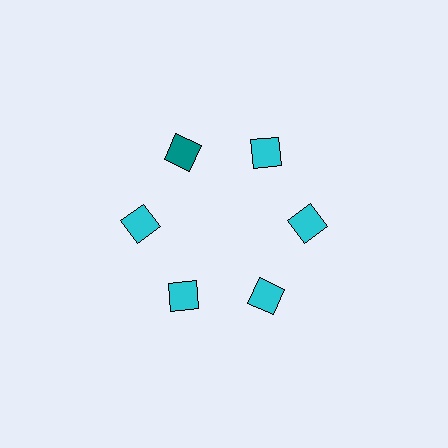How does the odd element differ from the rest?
It has a different color: teal instead of cyan.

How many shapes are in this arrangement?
There are 6 shapes arranged in a ring pattern.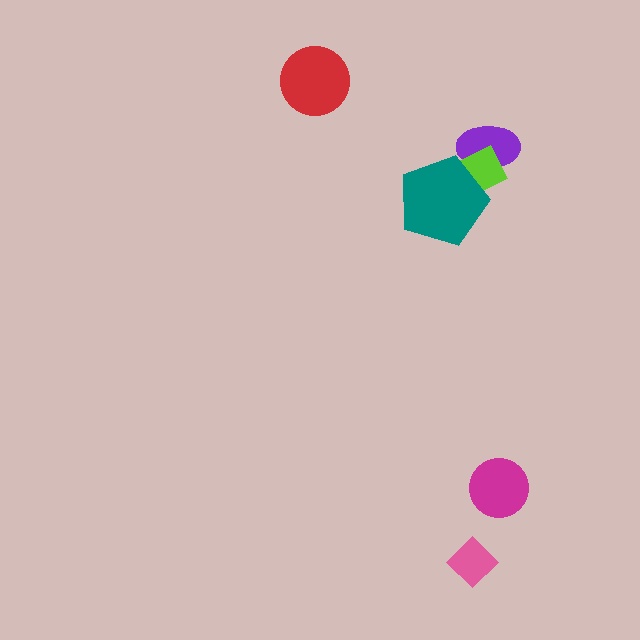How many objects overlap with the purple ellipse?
2 objects overlap with the purple ellipse.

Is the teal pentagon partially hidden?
No, no other shape covers it.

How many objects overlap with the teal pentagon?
2 objects overlap with the teal pentagon.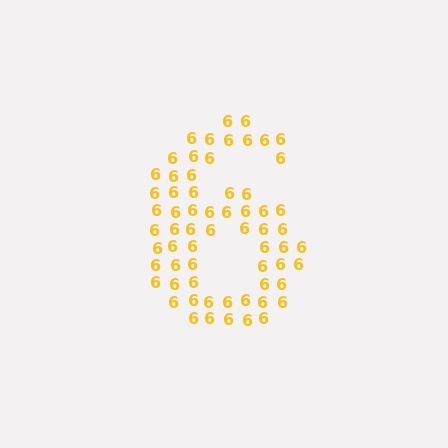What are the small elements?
The small elements are digit 6's.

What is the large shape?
The large shape is the digit 6.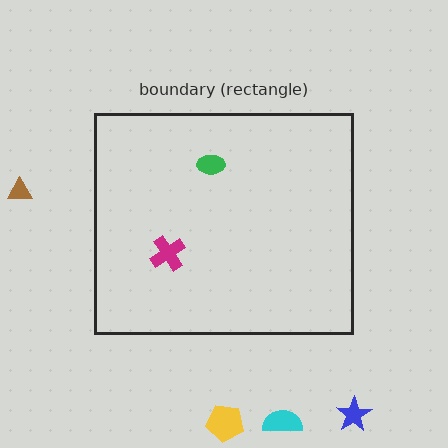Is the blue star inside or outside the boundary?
Outside.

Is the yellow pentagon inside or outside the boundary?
Outside.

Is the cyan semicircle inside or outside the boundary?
Outside.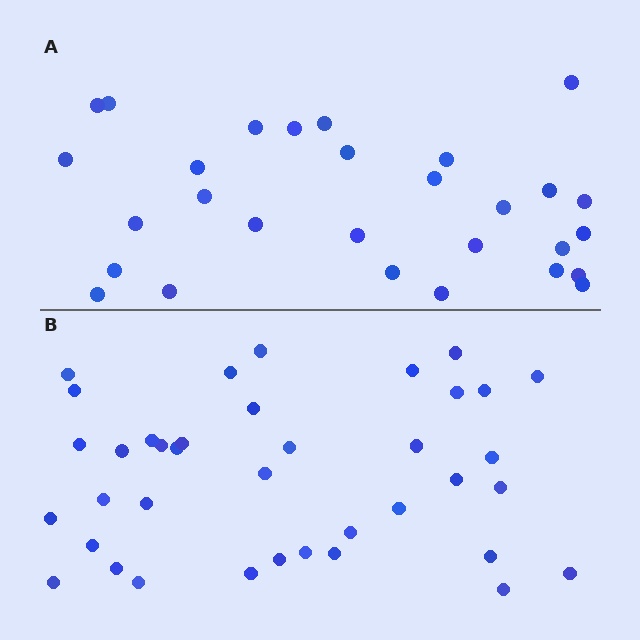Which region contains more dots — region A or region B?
Region B (the bottom region) has more dots.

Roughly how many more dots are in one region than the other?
Region B has roughly 8 or so more dots than region A.